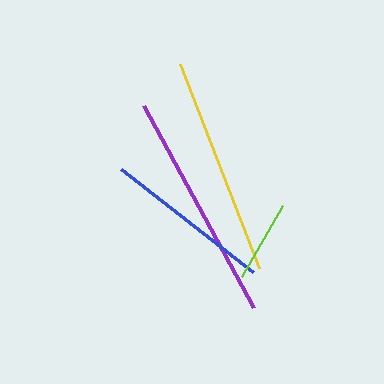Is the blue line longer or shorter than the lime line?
The blue line is longer than the lime line.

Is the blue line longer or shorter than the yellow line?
The yellow line is longer than the blue line.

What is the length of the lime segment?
The lime segment is approximately 82 pixels long.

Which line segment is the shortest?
The lime line is the shortest at approximately 82 pixels.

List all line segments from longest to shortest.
From longest to shortest: purple, yellow, blue, lime.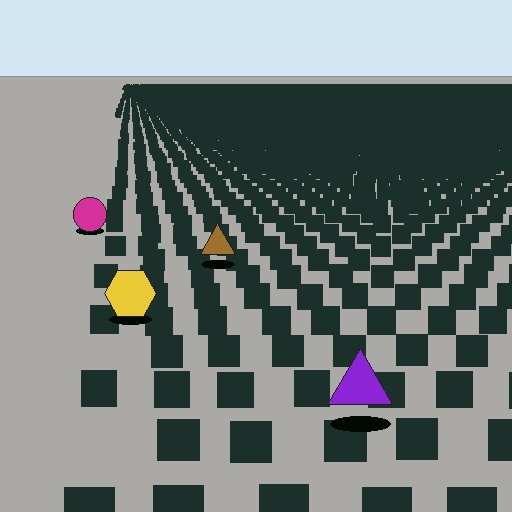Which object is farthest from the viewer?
The magenta circle is farthest from the viewer. It appears smaller and the ground texture around it is denser.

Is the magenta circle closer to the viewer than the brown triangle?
No. The brown triangle is closer — you can tell from the texture gradient: the ground texture is coarser near it.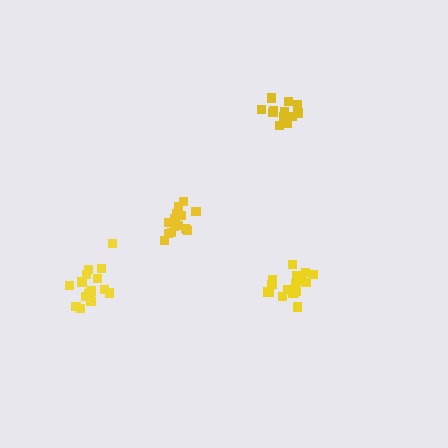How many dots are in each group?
Group 1: 17 dots, Group 2: 13 dots, Group 3: 15 dots, Group 4: 17 dots (62 total).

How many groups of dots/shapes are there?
There are 4 groups.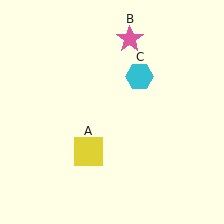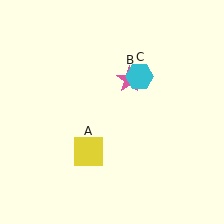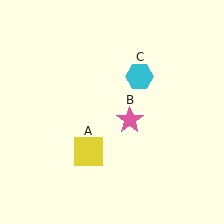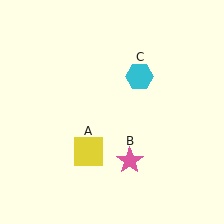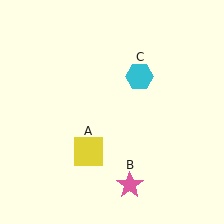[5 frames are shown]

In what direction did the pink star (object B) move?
The pink star (object B) moved down.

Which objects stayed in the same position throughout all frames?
Yellow square (object A) and cyan hexagon (object C) remained stationary.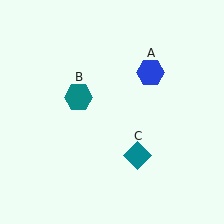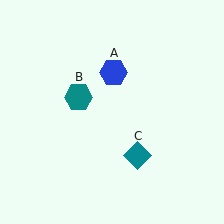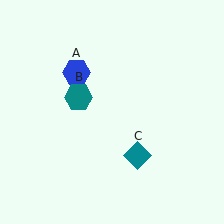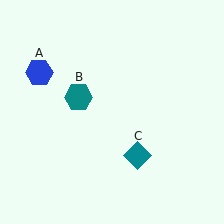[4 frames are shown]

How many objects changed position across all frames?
1 object changed position: blue hexagon (object A).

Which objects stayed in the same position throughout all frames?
Teal hexagon (object B) and teal diamond (object C) remained stationary.